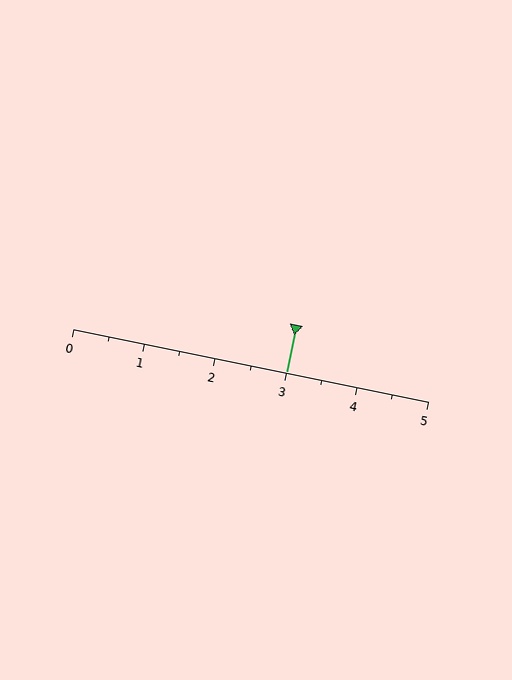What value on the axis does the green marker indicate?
The marker indicates approximately 3.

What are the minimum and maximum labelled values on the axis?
The axis runs from 0 to 5.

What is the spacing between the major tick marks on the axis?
The major ticks are spaced 1 apart.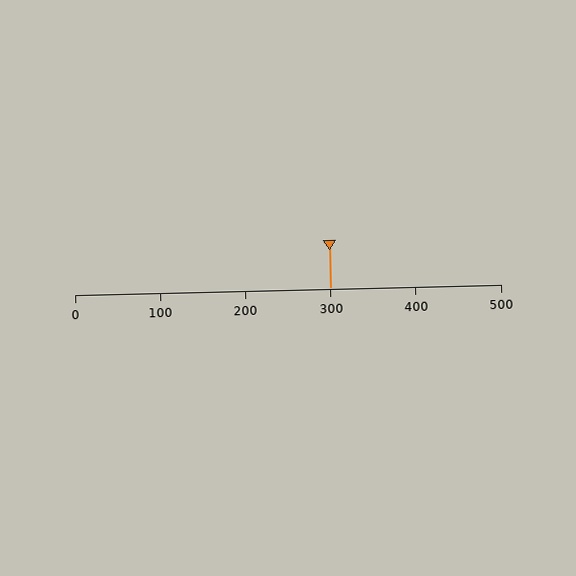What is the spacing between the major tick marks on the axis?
The major ticks are spaced 100 apart.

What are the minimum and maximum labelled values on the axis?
The axis runs from 0 to 500.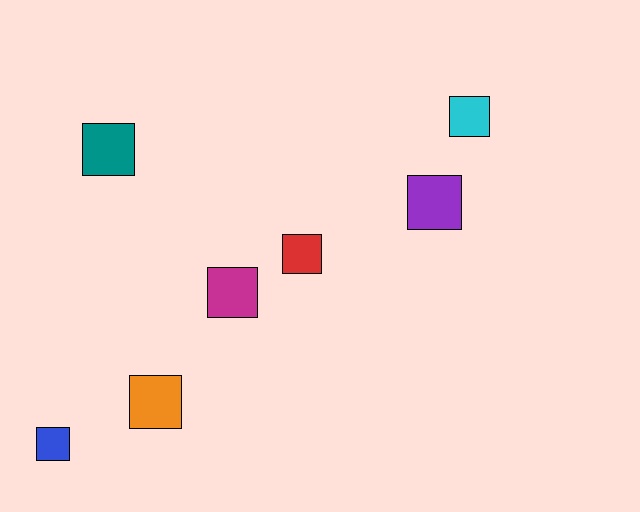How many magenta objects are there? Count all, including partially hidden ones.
There is 1 magenta object.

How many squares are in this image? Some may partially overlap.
There are 7 squares.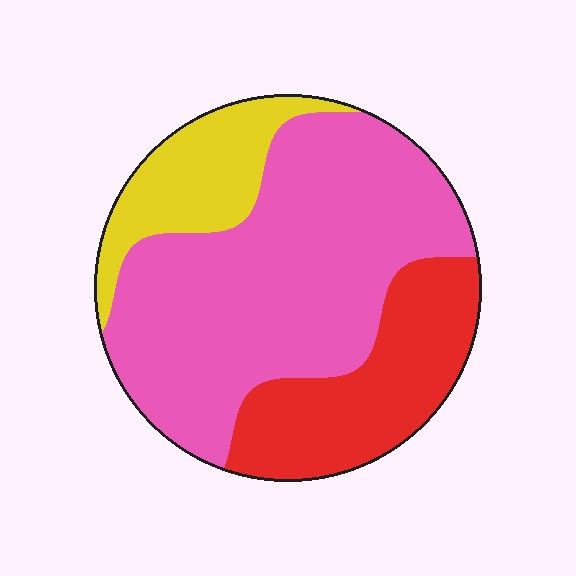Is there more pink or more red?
Pink.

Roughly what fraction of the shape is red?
Red covers roughly 25% of the shape.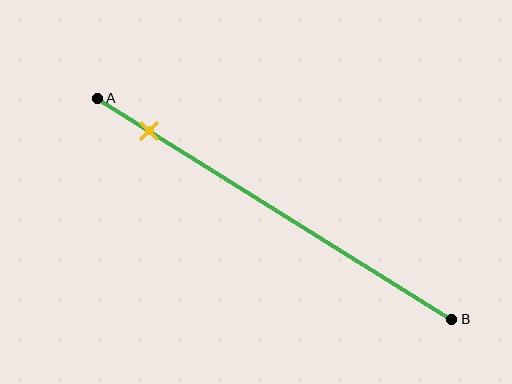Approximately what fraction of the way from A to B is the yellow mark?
The yellow mark is approximately 15% of the way from A to B.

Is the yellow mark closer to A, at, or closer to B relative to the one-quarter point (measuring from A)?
The yellow mark is closer to point A than the one-quarter point of segment AB.